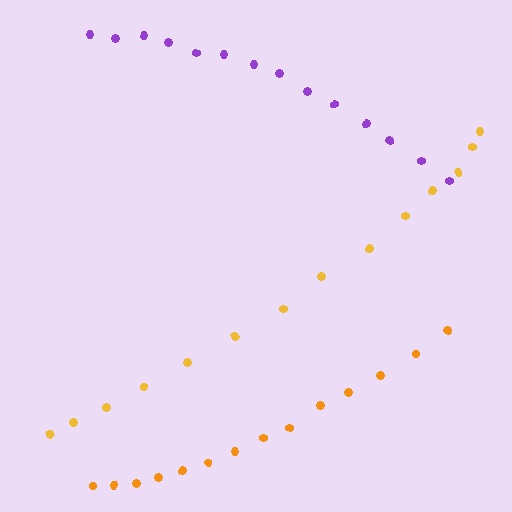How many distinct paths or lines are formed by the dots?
There are 3 distinct paths.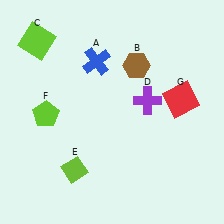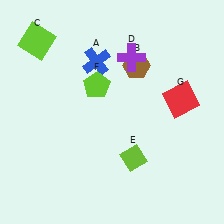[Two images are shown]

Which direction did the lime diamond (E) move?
The lime diamond (E) moved right.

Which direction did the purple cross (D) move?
The purple cross (D) moved up.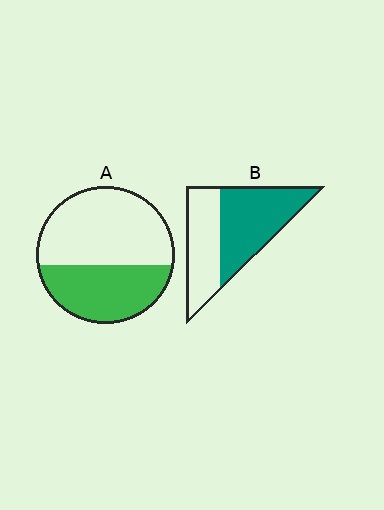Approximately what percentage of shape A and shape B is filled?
A is approximately 40% and B is approximately 55%.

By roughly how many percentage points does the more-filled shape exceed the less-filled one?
By roughly 15 percentage points (B over A).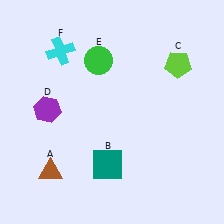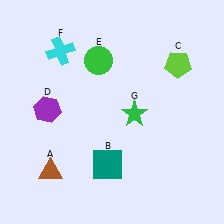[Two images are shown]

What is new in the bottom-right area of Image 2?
A green star (G) was added in the bottom-right area of Image 2.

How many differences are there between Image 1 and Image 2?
There is 1 difference between the two images.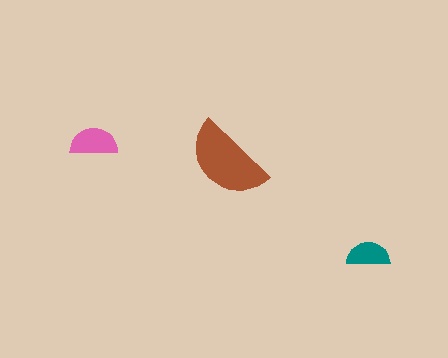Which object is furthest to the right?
The teal semicircle is rightmost.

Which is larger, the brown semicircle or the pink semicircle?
The brown one.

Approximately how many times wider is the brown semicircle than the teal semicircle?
About 2 times wider.